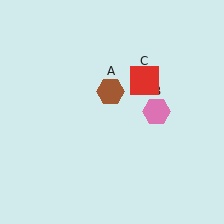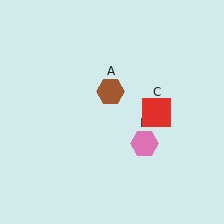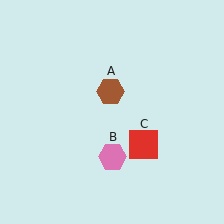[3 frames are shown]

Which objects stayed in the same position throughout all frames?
Brown hexagon (object A) remained stationary.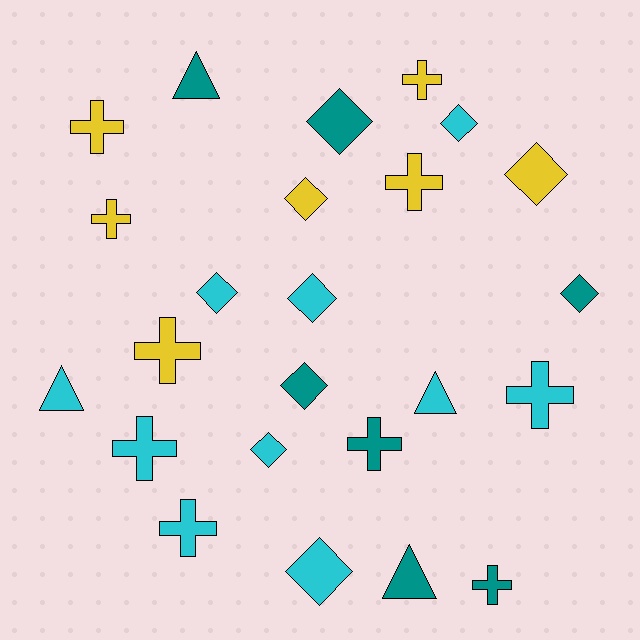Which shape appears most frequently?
Cross, with 10 objects.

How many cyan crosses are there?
There are 3 cyan crosses.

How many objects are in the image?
There are 24 objects.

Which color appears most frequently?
Cyan, with 10 objects.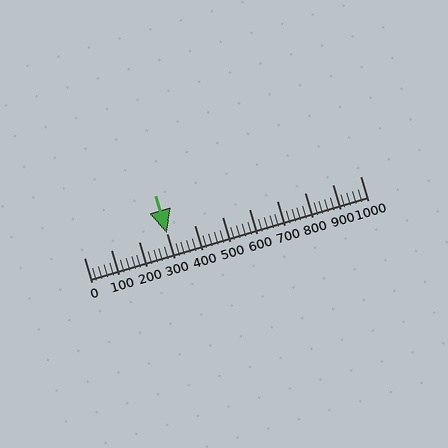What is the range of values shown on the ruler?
The ruler shows values from 0 to 1000.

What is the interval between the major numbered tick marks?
The major tick marks are spaced 100 units apart.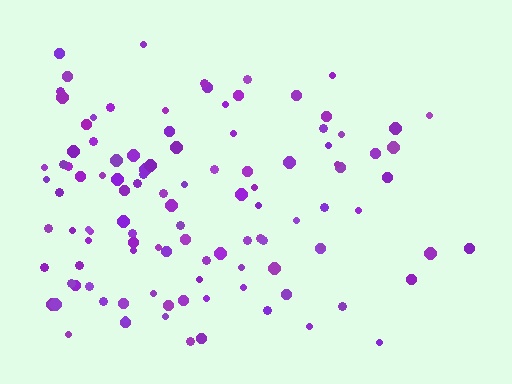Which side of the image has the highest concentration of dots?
The left.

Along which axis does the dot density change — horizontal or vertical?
Horizontal.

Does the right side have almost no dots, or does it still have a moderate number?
Still a moderate number, just noticeably fewer than the left.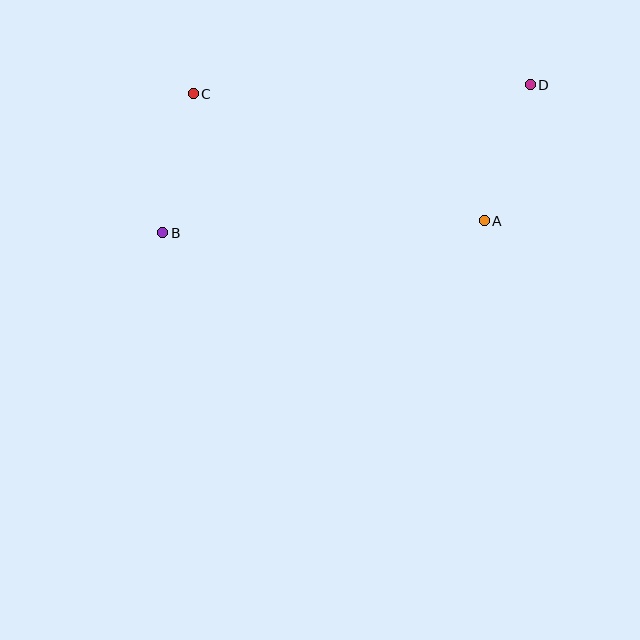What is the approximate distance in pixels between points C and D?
The distance between C and D is approximately 337 pixels.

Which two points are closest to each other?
Points B and C are closest to each other.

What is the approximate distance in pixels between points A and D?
The distance between A and D is approximately 143 pixels.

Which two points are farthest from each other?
Points B and D are farthest from each other.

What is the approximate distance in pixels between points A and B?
The distance between A and B is approximately 322 pixels.